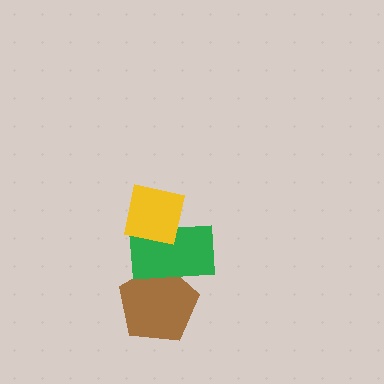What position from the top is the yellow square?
The yellow square is 1st from the top.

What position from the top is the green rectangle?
The green rectangle is 2nd from the top.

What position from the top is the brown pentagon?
The brown pentagon is 3rd from the top.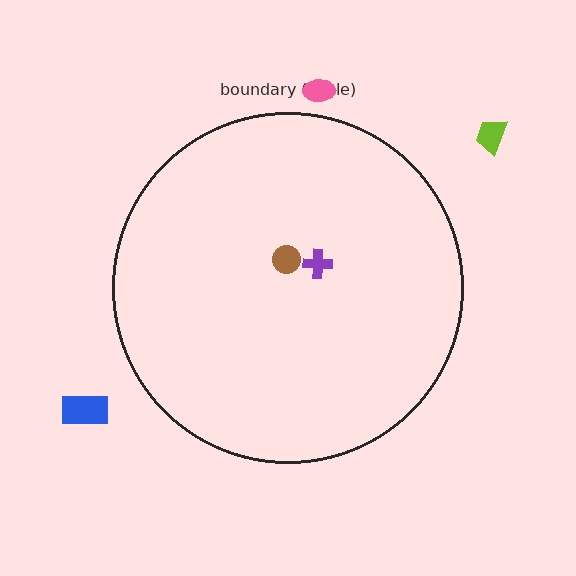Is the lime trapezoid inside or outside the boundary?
Outside.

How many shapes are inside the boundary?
2 inside, 3 outside.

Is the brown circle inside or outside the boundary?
Inside.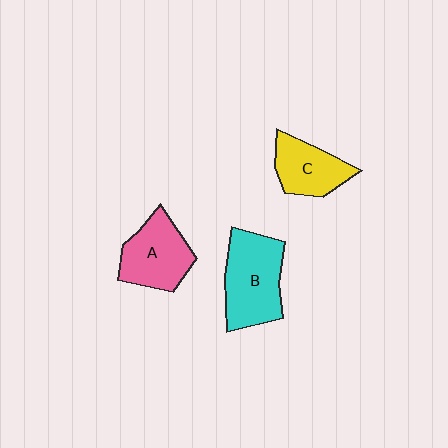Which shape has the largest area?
Shape B (cyan).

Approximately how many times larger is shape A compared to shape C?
Approximately 1.2 times.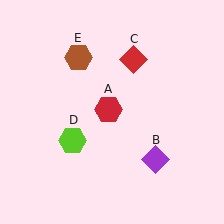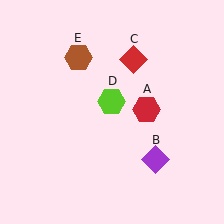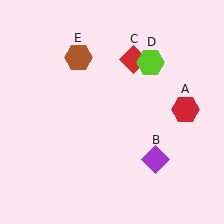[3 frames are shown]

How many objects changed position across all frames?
2 objects changed position: red hexagon (object A), lime hexagon (object D).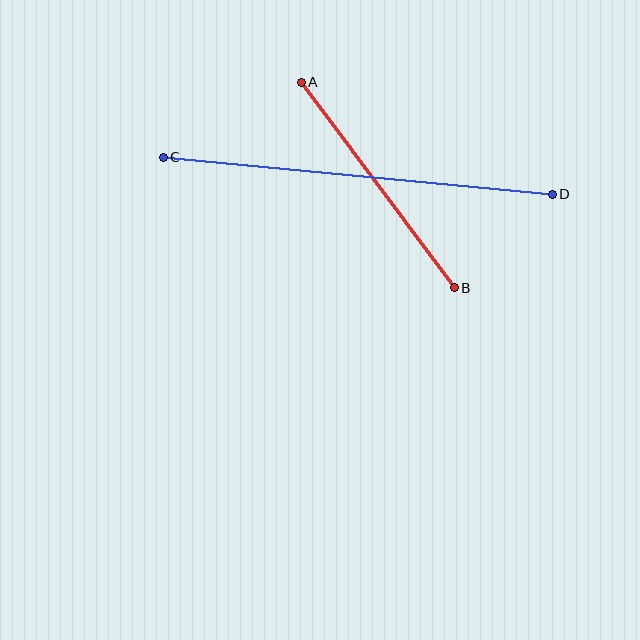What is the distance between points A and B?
The distance is approximately 256 pixels.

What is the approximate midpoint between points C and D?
The midpoint is at approximately (358, 176) pixels.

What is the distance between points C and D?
The distance is approximately 391 pixels.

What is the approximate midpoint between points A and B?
The midpoint is at approximately (378, 185) pixels.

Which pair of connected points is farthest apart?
Points C and D are farthest apart.